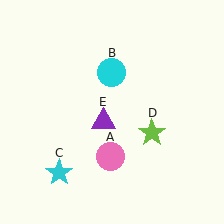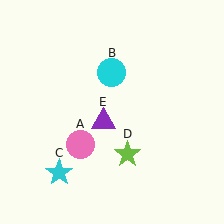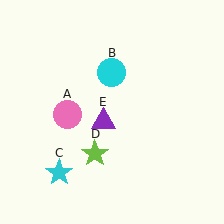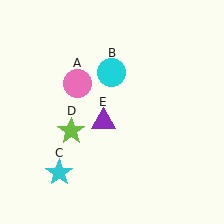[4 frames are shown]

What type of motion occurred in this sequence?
The pink circle (object A), lime star (object D) rotated clockwise around the center of the scene.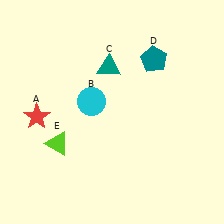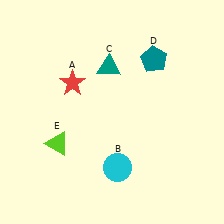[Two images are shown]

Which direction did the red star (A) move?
The red star (A) moved right.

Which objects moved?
The objects that moved are: the red star (A), the cyan circle (B).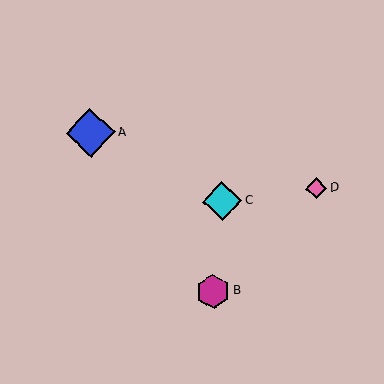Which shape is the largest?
The blue diamond (labeled A) is the largest.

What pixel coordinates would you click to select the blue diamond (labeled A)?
Click at (90, 133) to select the blue diamond A.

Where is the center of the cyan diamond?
The center of the cyan diamond is at (222, 201).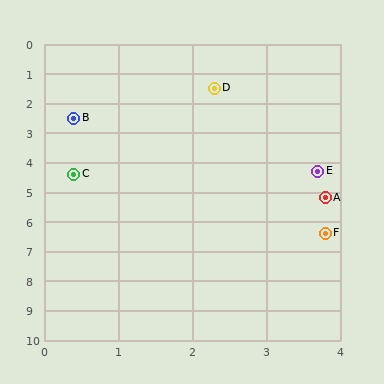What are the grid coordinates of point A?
Point A is at approximately (3.8, 5.2).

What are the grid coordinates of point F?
Point F is at approximately (3.8, 6.4).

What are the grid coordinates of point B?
Point B is at approximately (0.4, 2.5).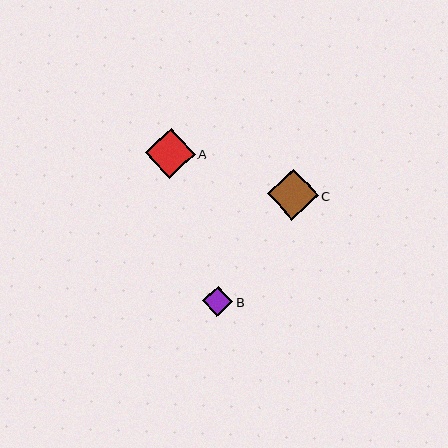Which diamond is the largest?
Diamond C is the largest with a size of approximately 51 pixels.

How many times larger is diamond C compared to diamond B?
Diamond C is approximately 1.7 times the size of diamond B.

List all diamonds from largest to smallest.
From largest to smallest: C, A, B.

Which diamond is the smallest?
Diamond B is the smallest with a size of approximately 30 pixels.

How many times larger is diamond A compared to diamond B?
Diamond A is approximately 1.7 times the size of diamond B.